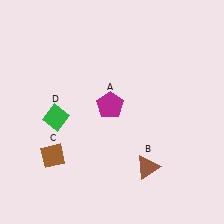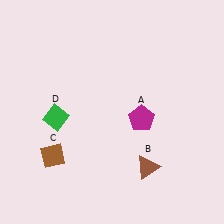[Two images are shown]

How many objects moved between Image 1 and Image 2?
1 object moved between the two images.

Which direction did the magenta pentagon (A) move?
The magenta pentagon (A) moved right.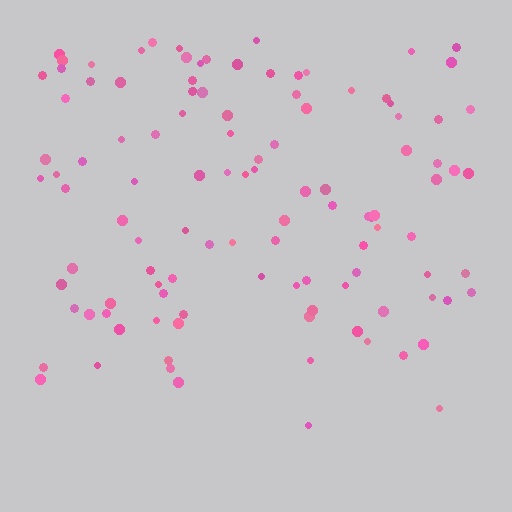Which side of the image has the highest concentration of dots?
The top.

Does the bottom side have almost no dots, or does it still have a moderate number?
Still a moderate number, just noticeably fewer than the top.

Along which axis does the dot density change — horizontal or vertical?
Vertical.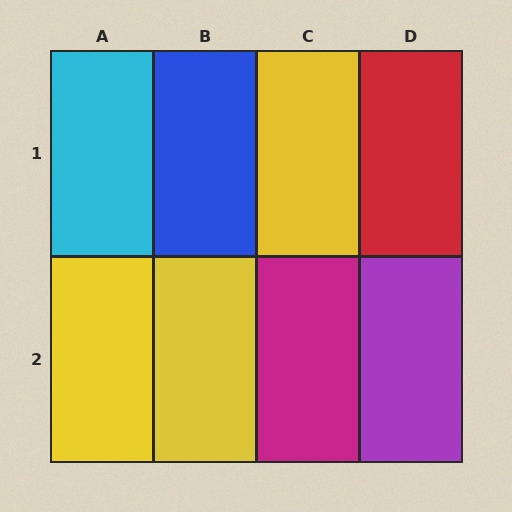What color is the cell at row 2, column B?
Yellow.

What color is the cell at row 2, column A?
Yellow.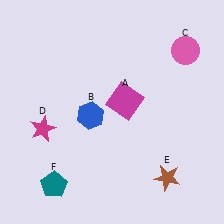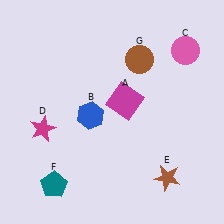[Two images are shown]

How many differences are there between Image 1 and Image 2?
There is 1 difference between the two images.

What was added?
A brown circle (G) was added in Image 2.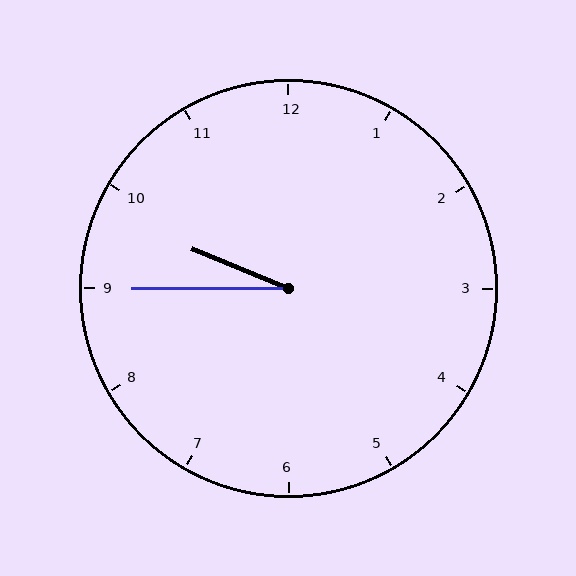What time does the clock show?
9:45.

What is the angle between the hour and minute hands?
Approximately 22 degrees.